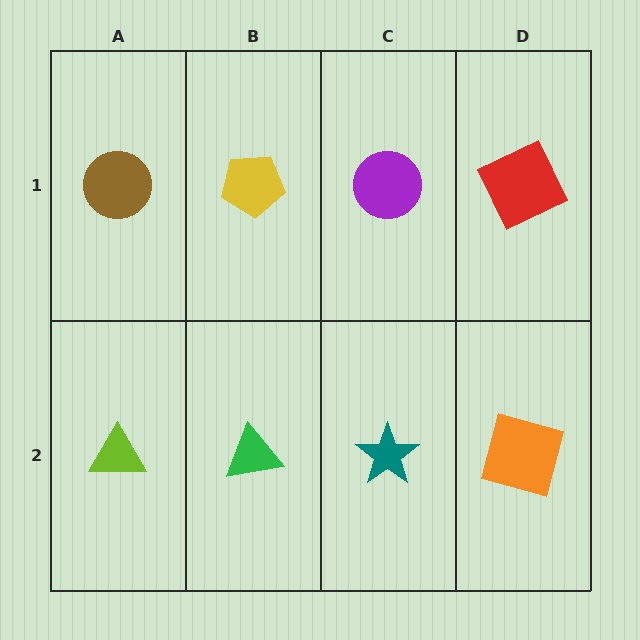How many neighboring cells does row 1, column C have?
3.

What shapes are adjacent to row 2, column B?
A yellow pentagon (row 1, column B), a lime triangle (row 2, column A), a teal star (row 2, column C).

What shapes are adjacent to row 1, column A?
A lime triangle (row 2, column A), a yellow pentagon (row 1, column B).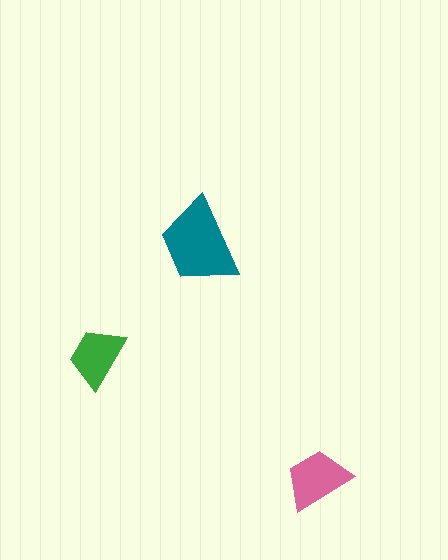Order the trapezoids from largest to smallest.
the teal one, the pink one, the green one.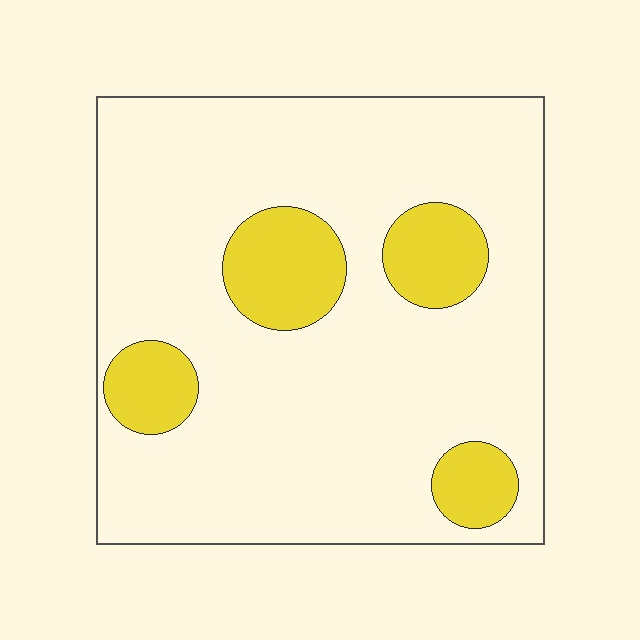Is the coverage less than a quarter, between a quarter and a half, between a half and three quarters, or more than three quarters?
Less than a quarter.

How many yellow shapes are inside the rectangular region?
4.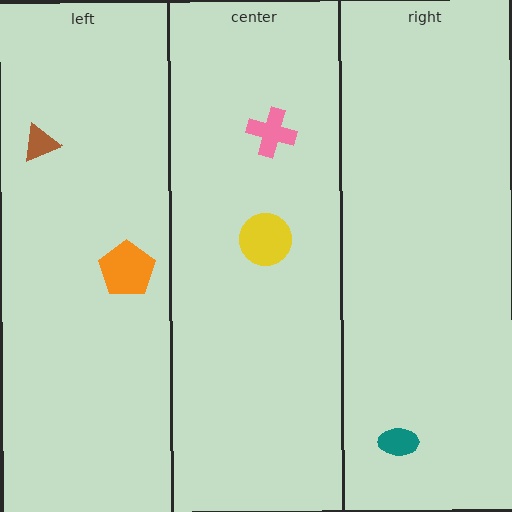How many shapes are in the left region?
2.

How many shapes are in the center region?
2.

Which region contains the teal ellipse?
The right region.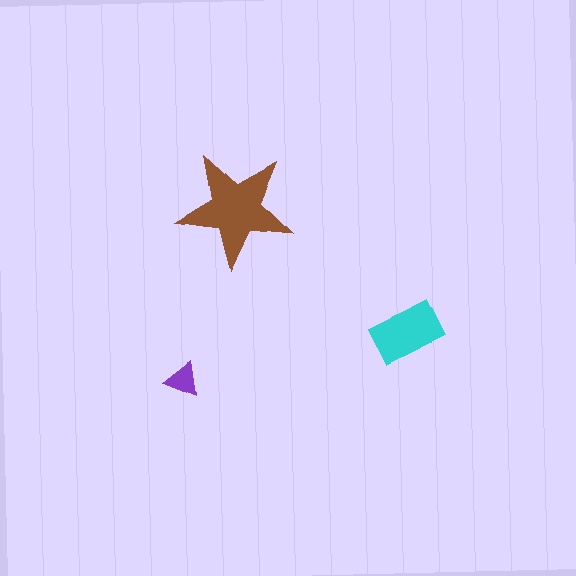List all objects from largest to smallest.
The brown star, the cyan rectangle, the purple triangle.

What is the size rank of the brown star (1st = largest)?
1st.